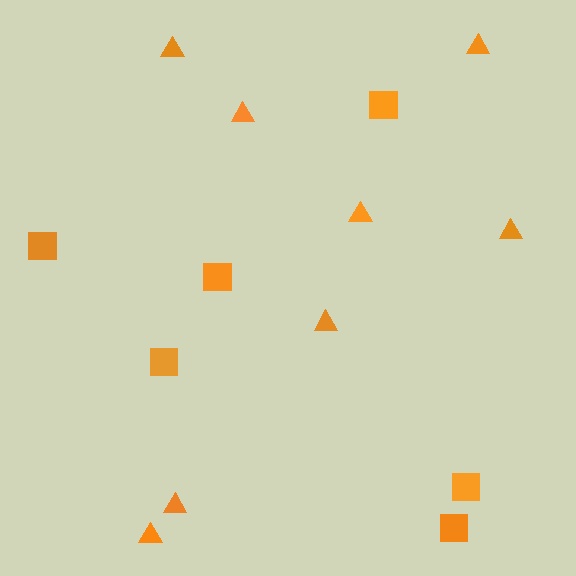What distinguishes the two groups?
There are 2 groups: one group of triangles (8) and one group of squares (6).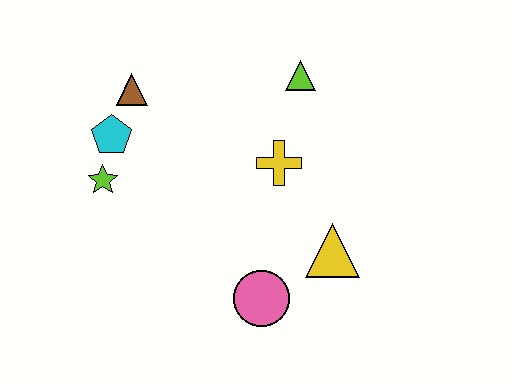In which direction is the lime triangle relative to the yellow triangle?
The lime triangle is above the yellow triangle.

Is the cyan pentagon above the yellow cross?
Yes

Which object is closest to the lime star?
The cyan pentagon is closest to the lime star.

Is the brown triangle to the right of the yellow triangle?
No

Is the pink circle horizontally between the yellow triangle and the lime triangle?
No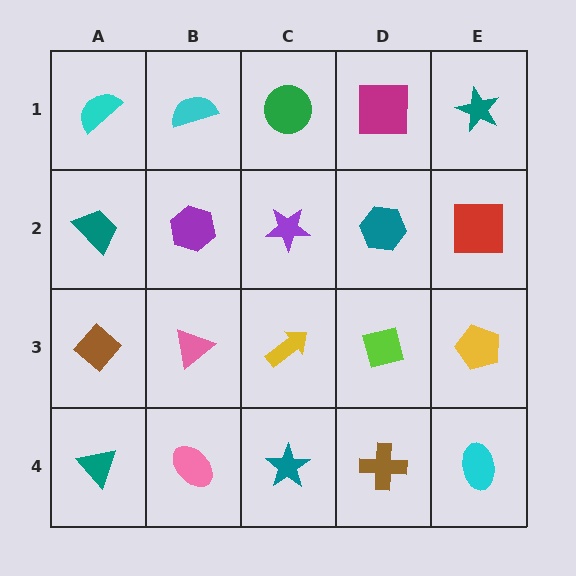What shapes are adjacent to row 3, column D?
A teal hexagon (row 2, column D), a brown cross (row 4, column D), a yellow arrow (row 3, column C), a yellow pentagon (row 3, column E).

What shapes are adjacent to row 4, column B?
A pink triangle (row 3, column B), a teal triangle (row 4, column A), a teal star (row 4, column C).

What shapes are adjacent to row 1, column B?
A purple hexagon (row 2, column B), a cyan semicircle (row 1, column A), a green circle (row 1, column C).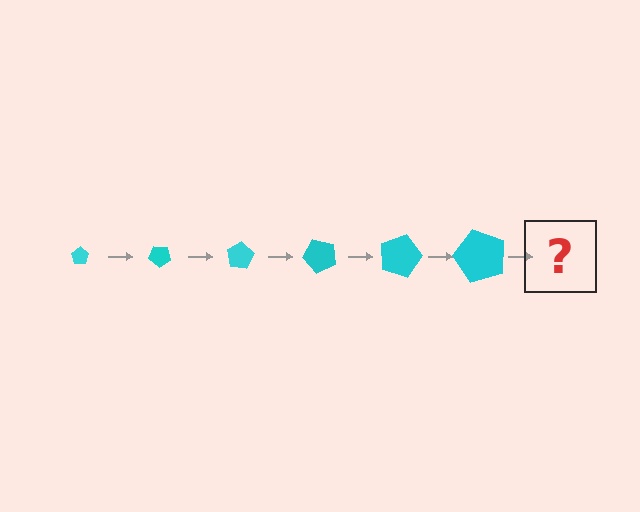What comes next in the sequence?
The next element should be a pentagon, larger than the previous one and rotated 240 degrees from the start.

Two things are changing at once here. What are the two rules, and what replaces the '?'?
The two rules are that the pentagon grows larger each step and it rotates 40 degrees each step. The '?' should be a pentagon, larger than the previous one and rotated 240 degrees from the start.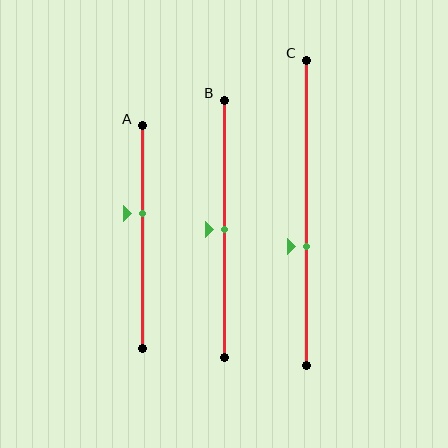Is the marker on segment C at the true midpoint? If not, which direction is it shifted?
No, the marker on segment C is shifted downward by about 11% of the segment length.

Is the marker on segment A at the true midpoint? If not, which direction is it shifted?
No, the marker on segment A is shifted upward by about 11% of the segment length.